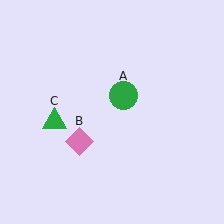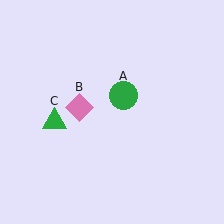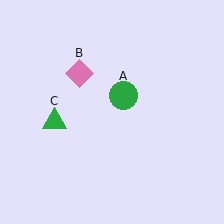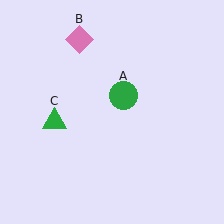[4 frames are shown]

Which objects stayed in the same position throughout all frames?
Green circle (object A) and green triangle (object C) remained stationary.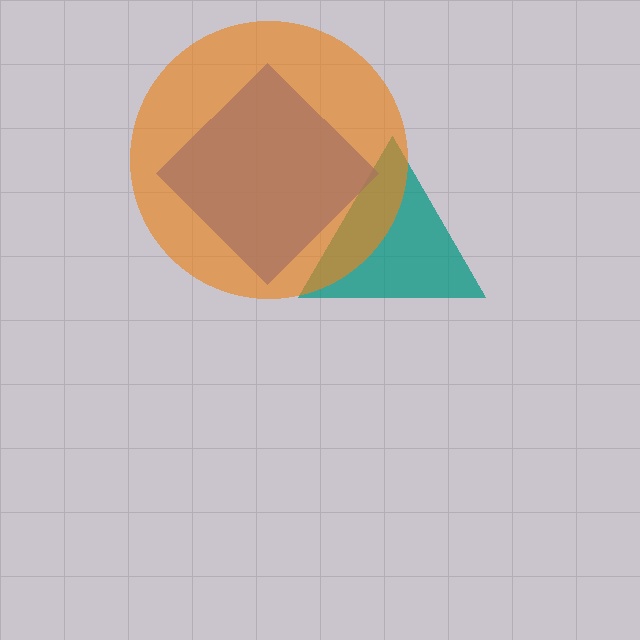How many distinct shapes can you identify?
There are 3 distinct shapes: a teal triangle, a blue diamond, an orange circle.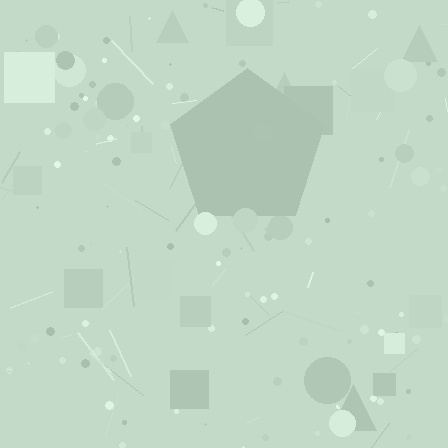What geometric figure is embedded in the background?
A pentagon is embedded in the background.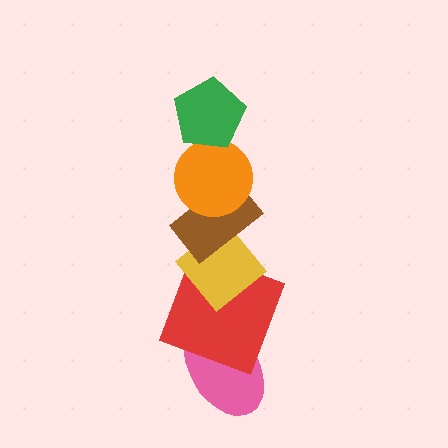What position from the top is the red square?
The red square is 5th from the top.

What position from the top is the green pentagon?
The green pentagon is 1st from the top.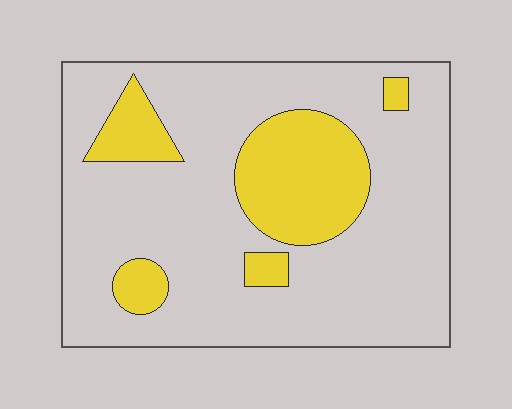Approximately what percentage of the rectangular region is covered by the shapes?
Approximately 20%.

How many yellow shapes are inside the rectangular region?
5.